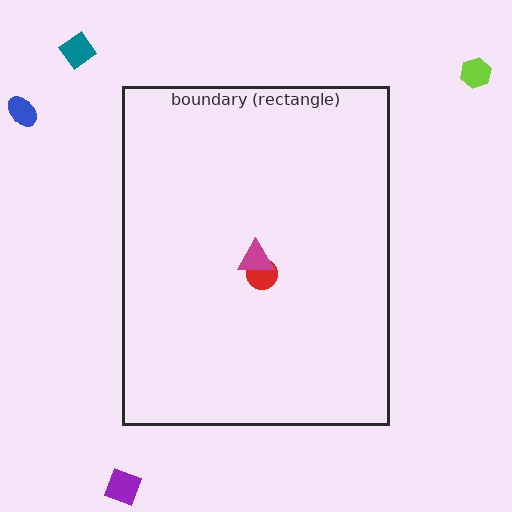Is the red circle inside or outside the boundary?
Inside.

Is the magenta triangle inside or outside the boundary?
Inside.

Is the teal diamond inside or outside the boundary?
Outside.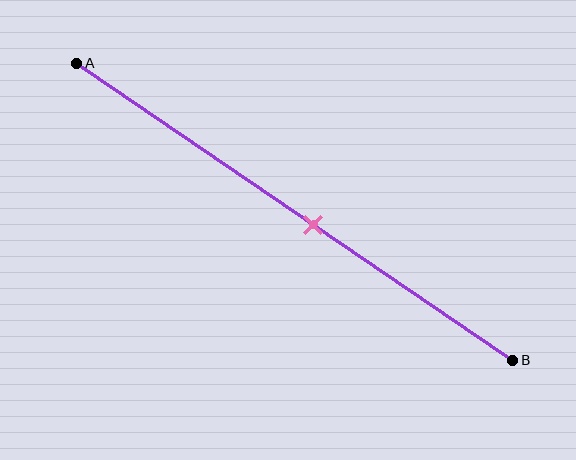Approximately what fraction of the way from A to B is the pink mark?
The pink mark is approximately 55% of the way from A to B.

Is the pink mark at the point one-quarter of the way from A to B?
No, the mark is at about 55% from A, not at the 25% one-quarter point.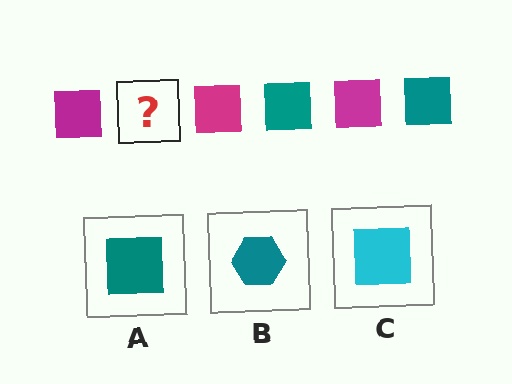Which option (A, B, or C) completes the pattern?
A.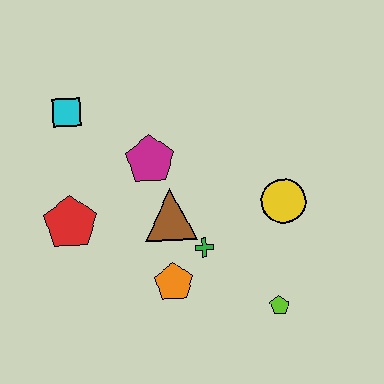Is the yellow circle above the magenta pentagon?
No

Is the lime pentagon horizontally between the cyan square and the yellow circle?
Yes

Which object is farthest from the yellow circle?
The cyan square is farthest from the yellow circle.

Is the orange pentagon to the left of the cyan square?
No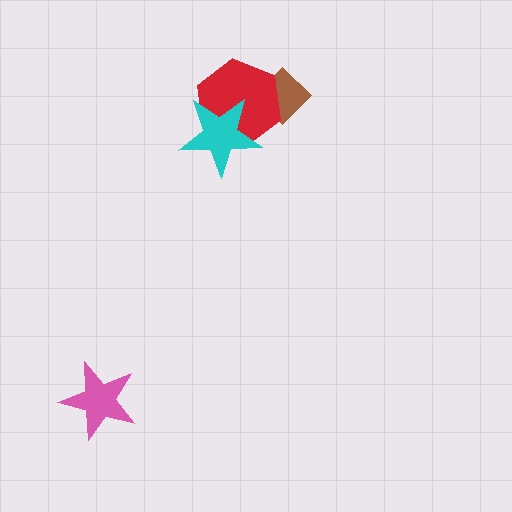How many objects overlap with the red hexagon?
2 objects overlap with the red hexagon.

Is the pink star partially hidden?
No, no other shape covers it.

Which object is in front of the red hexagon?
The cyan star is in front of the red hexagon.